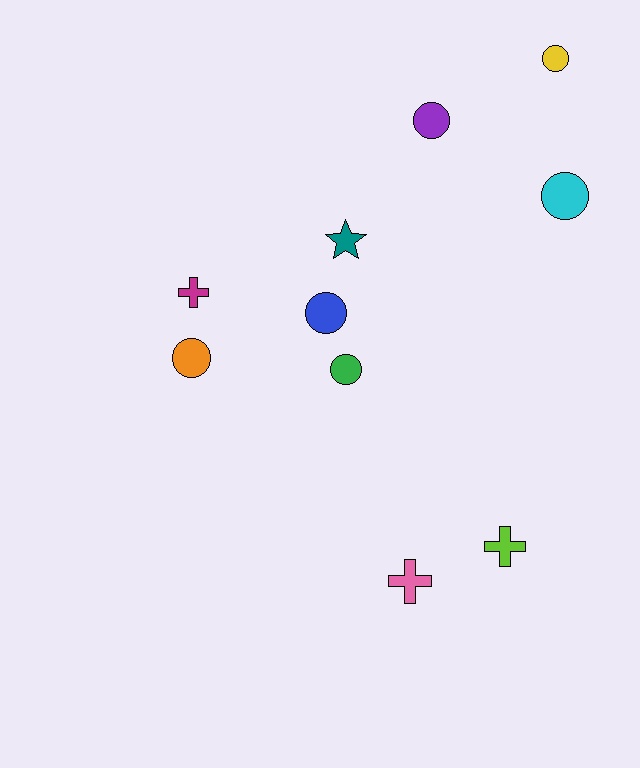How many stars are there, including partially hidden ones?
There is 1 star.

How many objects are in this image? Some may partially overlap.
There are 10 objects.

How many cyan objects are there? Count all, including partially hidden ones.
There is 1 cyan object.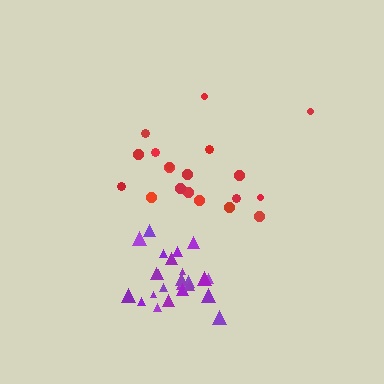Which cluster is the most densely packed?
Purple.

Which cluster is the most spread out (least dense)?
Red.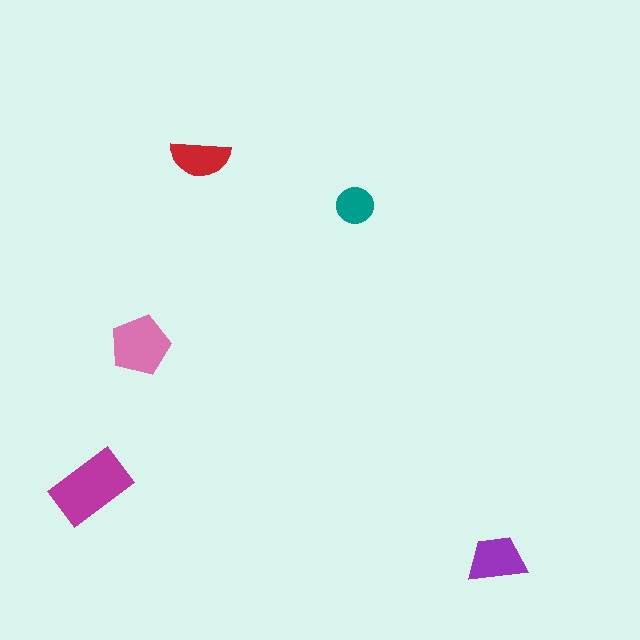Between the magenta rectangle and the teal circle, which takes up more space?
The magenta rectangle.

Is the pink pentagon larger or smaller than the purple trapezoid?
Larger.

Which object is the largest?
The magenta rectangle.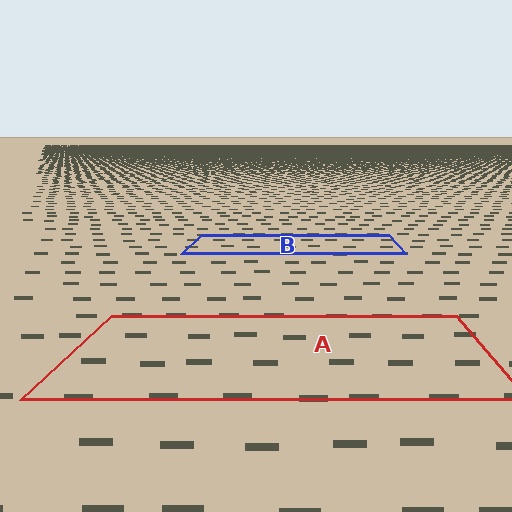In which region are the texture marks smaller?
The texture marks are smaller in region B, because it is farther away.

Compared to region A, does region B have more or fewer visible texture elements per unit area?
Region B has more texture elements per unit area — they are packed more densely because it is farther away.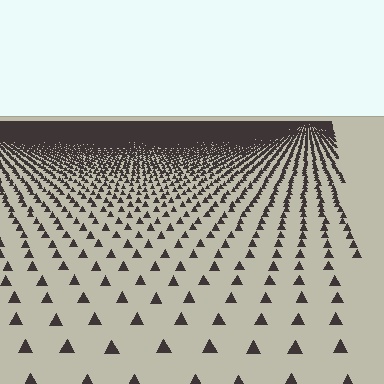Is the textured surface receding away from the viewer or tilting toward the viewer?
The surface is receding away from the viewer. Texture elements get smaller and denser toward the top.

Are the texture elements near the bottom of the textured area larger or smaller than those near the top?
Larger. Near the bottom, elements are closer to the viewer and appear at a bigger on-screen size.